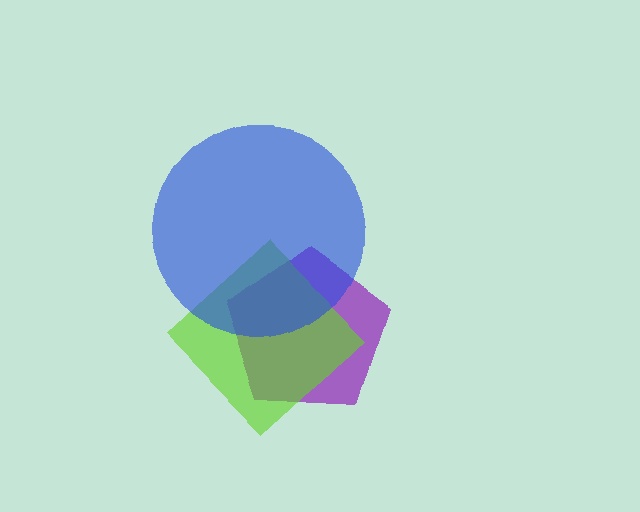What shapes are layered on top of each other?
The layered shapes are: a purple pentagon, a lime diamond, a blue circle.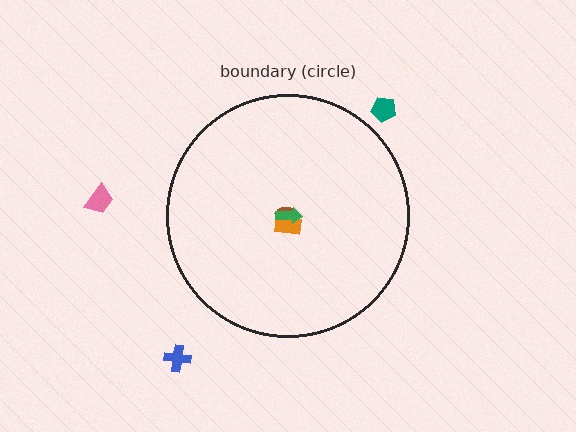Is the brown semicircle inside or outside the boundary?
Inside.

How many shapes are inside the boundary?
3 inside, 3 outside.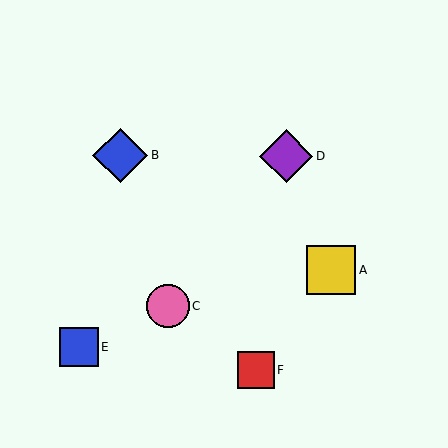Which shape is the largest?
The blue diamond (labeled B) is the largest.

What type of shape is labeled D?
Shape D is a purple diamond.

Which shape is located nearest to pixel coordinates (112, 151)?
The blue diamond (labeled B) at (120, 155) is nearest to that location.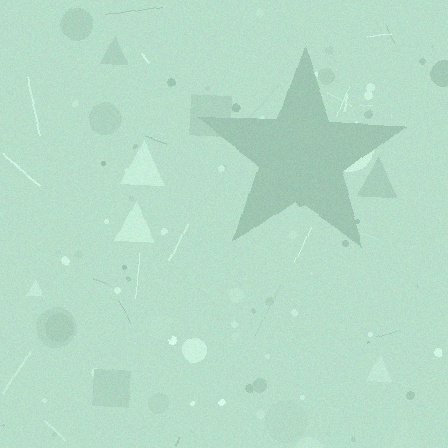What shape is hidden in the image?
A star is hidden in the image.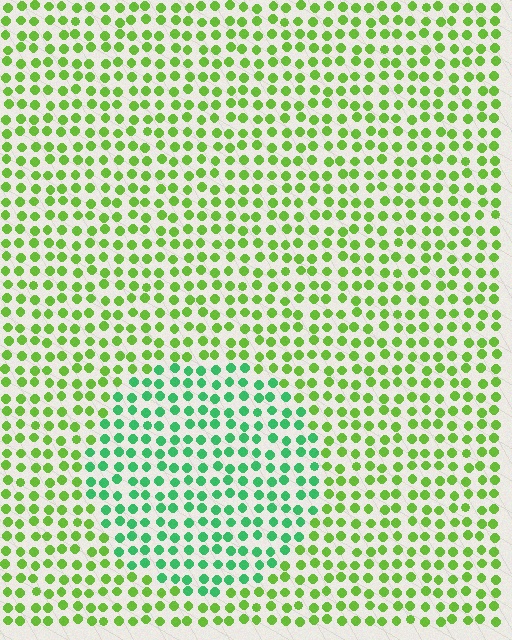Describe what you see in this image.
The image is filled with small lime elements in a uniform arrangement. A circle-shaped region is visible where the elements are tinted to a slightly different hue, forming a subtle color boundary.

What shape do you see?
I see a circle.